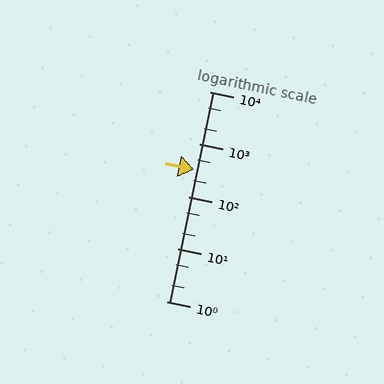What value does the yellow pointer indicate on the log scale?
The pointer indicates approximately 320.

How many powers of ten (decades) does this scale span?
The scale spans 4 decades, from 1 to 10000.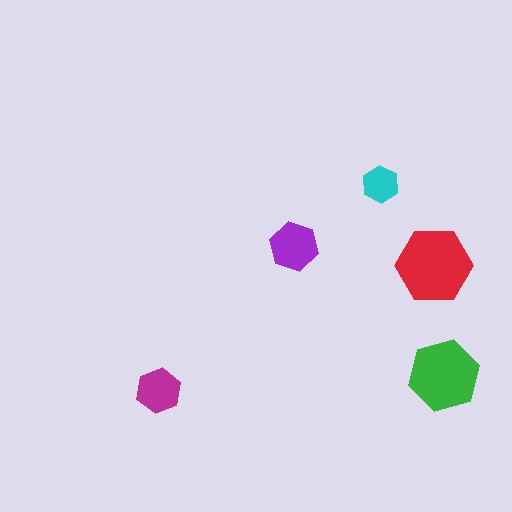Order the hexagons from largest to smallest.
the red one, the green one, the purple one, the magenta one, the cyan one.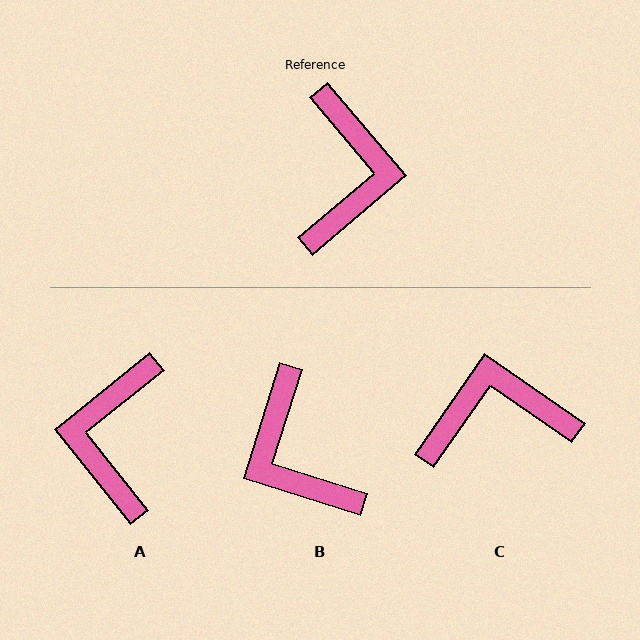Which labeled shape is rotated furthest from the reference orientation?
A, about 178 degrees away.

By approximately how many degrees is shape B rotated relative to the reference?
Approximately 148 degrees clockwise.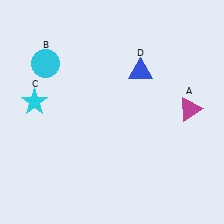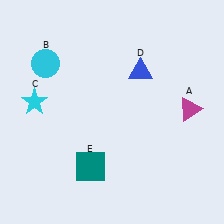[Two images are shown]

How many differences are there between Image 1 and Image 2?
There is 1 difference between the two images.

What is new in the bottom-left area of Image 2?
A teal square (E) was added in the bottom-left area of Image 2.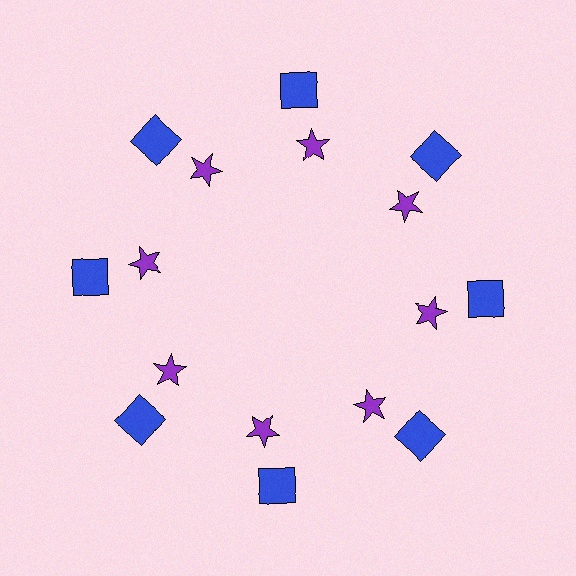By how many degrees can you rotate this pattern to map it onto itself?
The pattern maps onto itself every 45 degrees of rotation.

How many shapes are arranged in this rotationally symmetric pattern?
There are 16 shapes, arranged in 8 groups of 2.